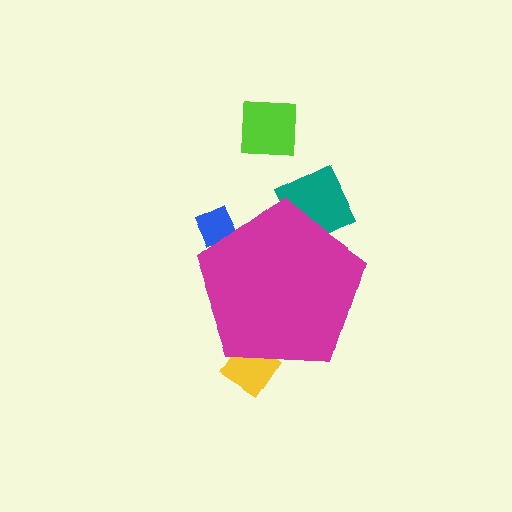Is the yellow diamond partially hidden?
Yes, the yellow diamond is partially hidden behind the magenta pentagon.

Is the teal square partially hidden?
Yes, the teal square is partially hidden behind the magenta pentagon.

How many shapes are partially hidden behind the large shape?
3 shapes are partially hidden.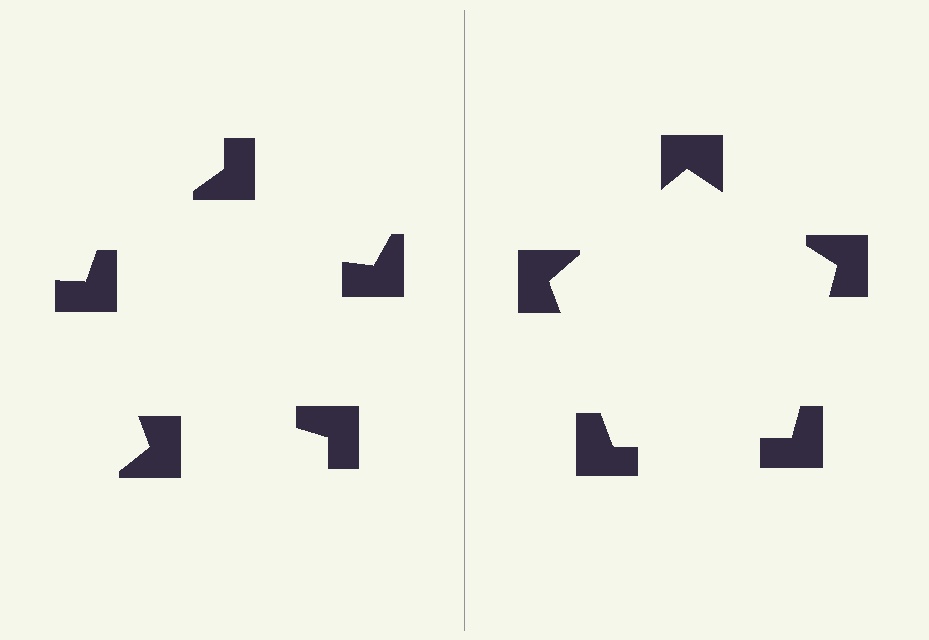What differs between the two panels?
The notched squares are positioned identically on both sides; only the wedge orientations differ. On the right they align to a pentagon; on the left they are misaligned.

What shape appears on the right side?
An illusory pentagon.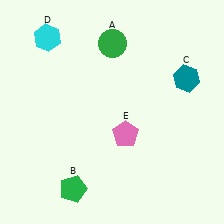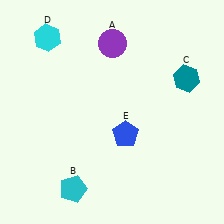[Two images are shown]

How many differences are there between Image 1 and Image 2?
There are 3 differences between the two images.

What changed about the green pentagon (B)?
In Image 1, B is green. In Image 2, it changed to cyan.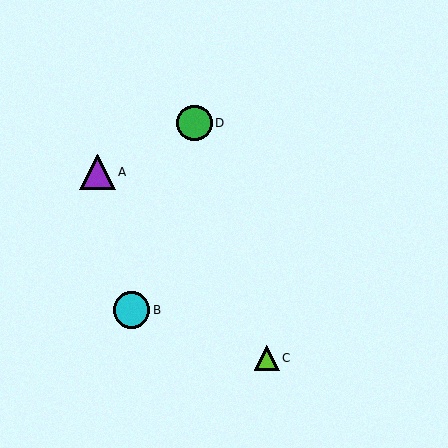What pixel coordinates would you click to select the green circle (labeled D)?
Click at (194, 123) to select the green circle D.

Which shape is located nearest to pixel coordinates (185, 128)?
The green circle (labeled D) at (194, 123) is nearest to that location.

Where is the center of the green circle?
The center of the green circle is at (194, 123).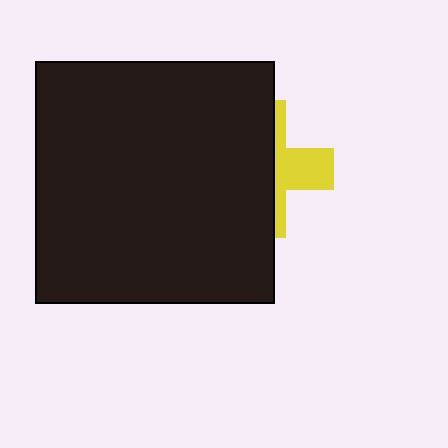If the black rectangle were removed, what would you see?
You would see the complete yellow cross.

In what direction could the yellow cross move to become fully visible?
The yellow cross could move right. That would shift it out from behind the black rectangle entirely.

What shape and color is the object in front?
The object in front is a black rectangle.